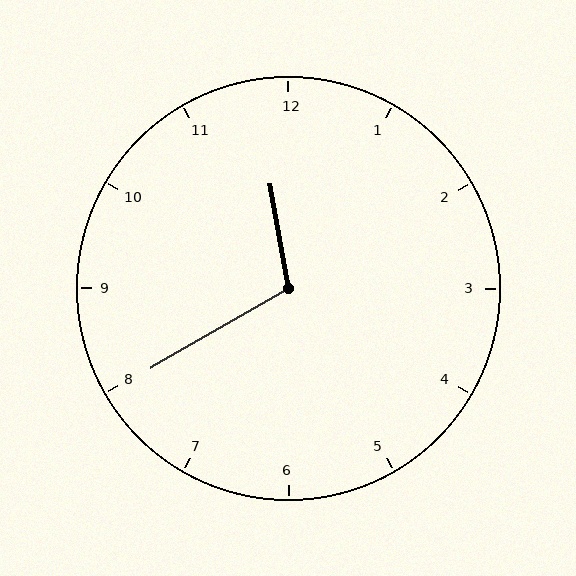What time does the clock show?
11:40.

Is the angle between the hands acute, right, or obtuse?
It is obtuse.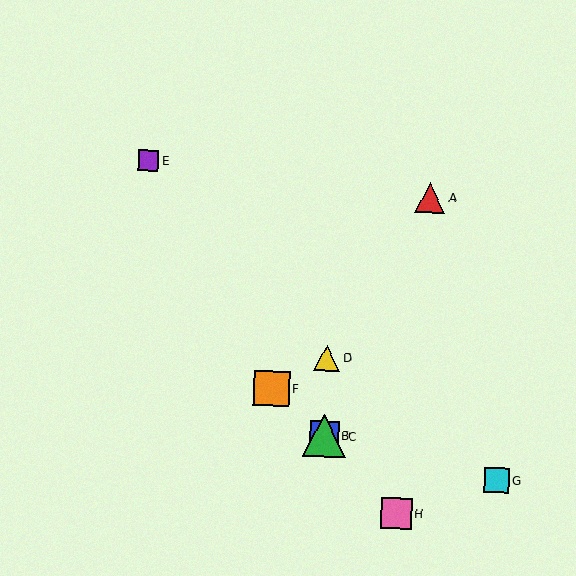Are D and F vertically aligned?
No, D is at x≈327 and F is at x≈272.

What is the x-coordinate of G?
Object G is at x≈497.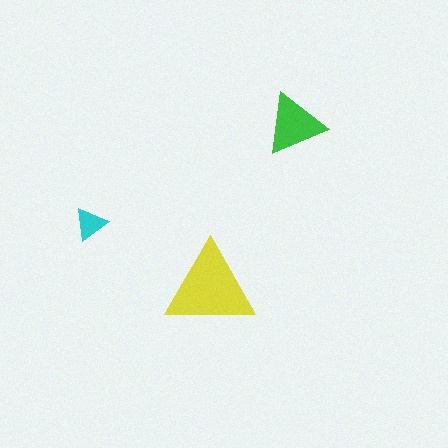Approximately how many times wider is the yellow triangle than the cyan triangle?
About 2.5 times wider.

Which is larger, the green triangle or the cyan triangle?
The green one.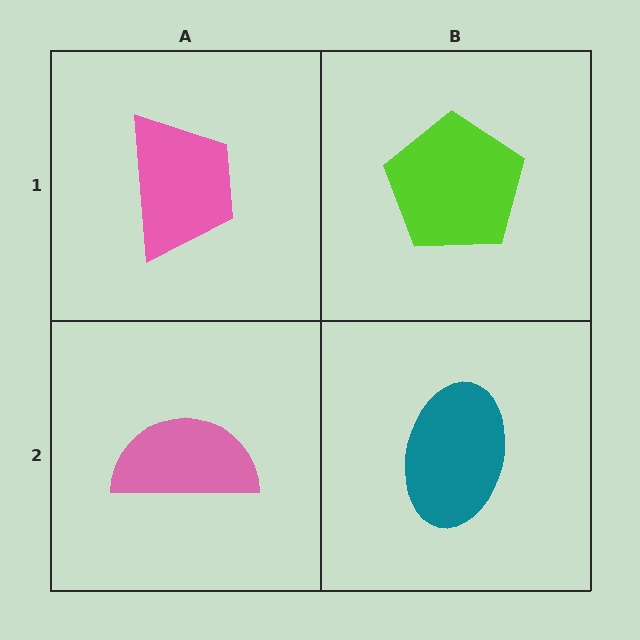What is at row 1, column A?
A pink trapezoid.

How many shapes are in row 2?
2 shapes.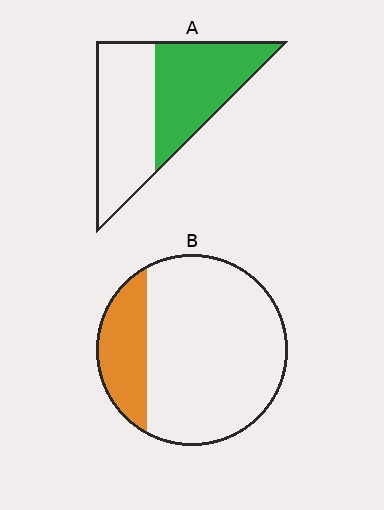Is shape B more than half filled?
No.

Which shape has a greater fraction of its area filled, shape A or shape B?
Shape A.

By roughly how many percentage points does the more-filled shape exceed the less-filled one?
By roughly 25 percentage points (A over B).